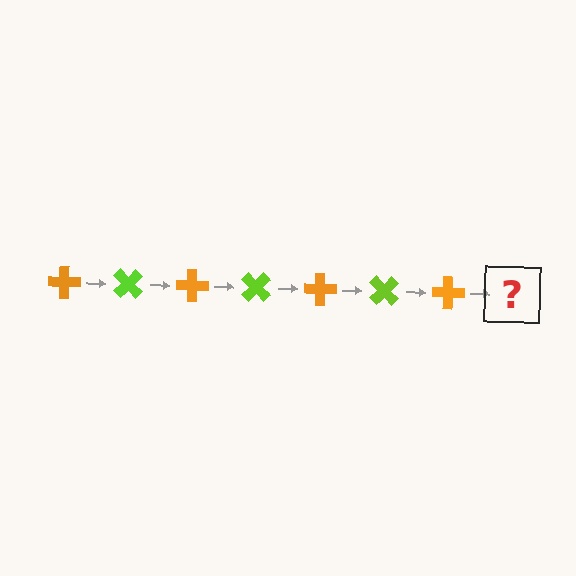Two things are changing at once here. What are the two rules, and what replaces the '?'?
The two rules are that it rotates 45 degrees each step and the color cycles through orange and lime. The '?' should be a lime cross, rotated 315 degrees from the start.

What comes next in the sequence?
The next element should be a lime cross, rotated 315 degrees from the start.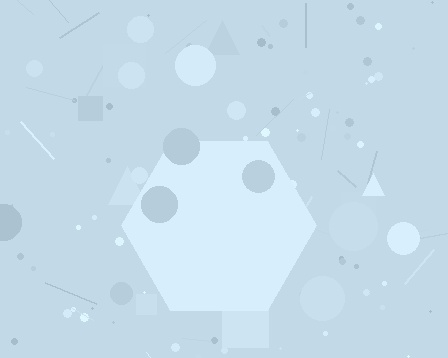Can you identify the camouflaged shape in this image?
The camouflaged shape is a hexagon.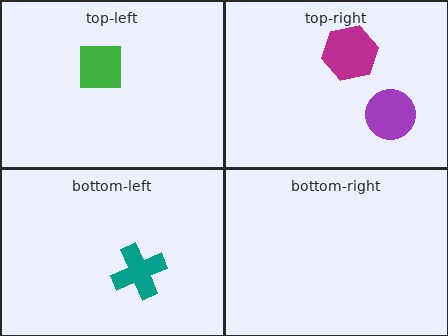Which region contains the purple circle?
The top-right region.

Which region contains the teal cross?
The bottom-left region.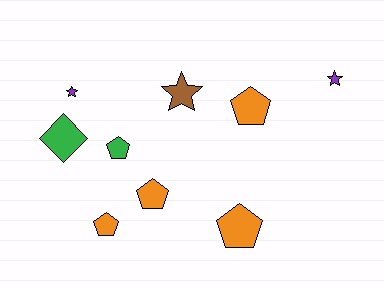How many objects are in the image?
There are 9 objects.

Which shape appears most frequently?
Pentagon, with 5 objects.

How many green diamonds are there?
There is 1 green diamond.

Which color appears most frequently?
Orange, with 4 objects.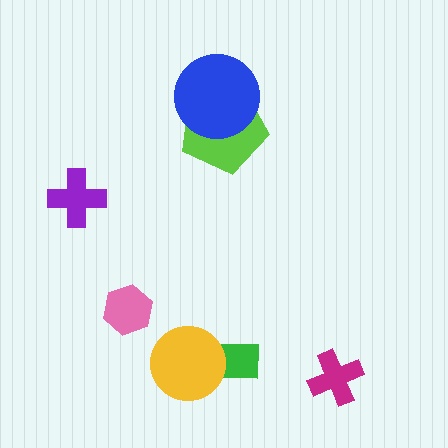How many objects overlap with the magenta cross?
0 objects overlap with the magenta cross.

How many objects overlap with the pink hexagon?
0 objects overlap with the pink hexagon.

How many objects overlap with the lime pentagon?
1 object overlaps with the lime pentagon.